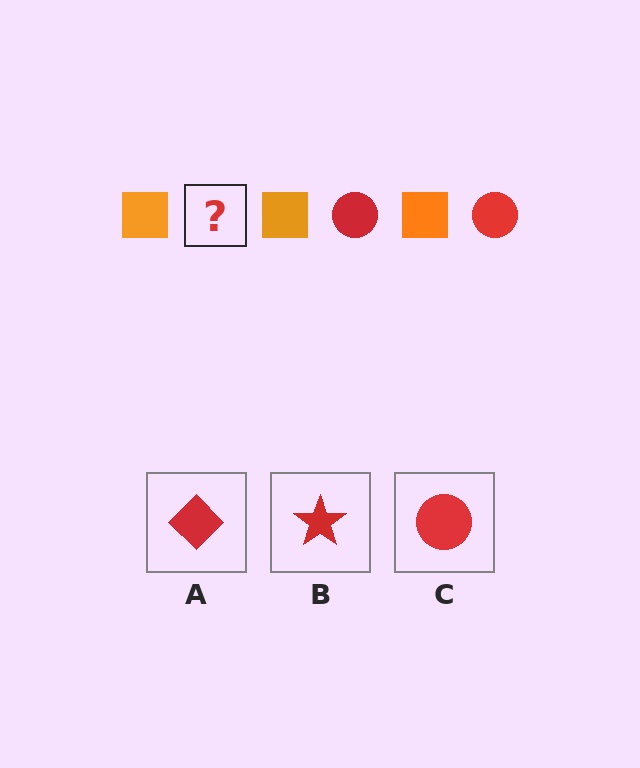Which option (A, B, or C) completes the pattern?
C.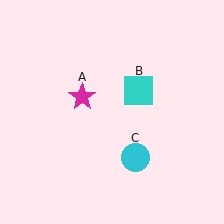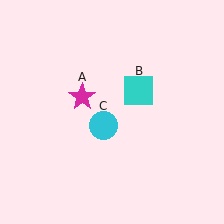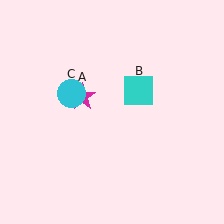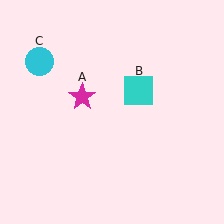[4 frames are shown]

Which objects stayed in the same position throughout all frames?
Magenta star (object A) and cyan square (object B) remained stationary.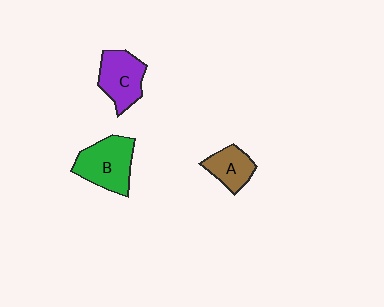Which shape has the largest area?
Shape B (green).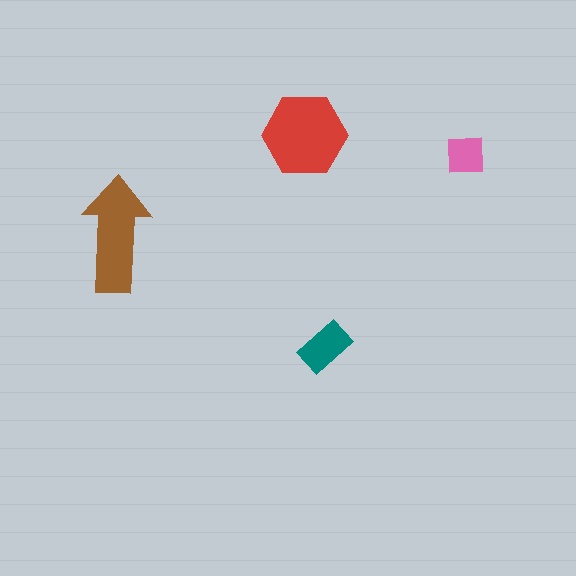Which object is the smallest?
The pink square.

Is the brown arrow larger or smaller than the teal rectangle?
Larger.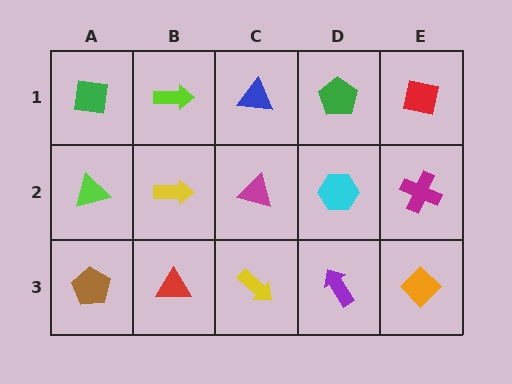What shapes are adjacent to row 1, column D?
A cyan hexagon (row 2, column D), a blue triangle (row 1, column C), a red square (row 1, column E).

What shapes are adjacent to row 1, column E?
A magenta cross (row 2, column E), a green pentagon (row 1, column D).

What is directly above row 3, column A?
A lime triangle.